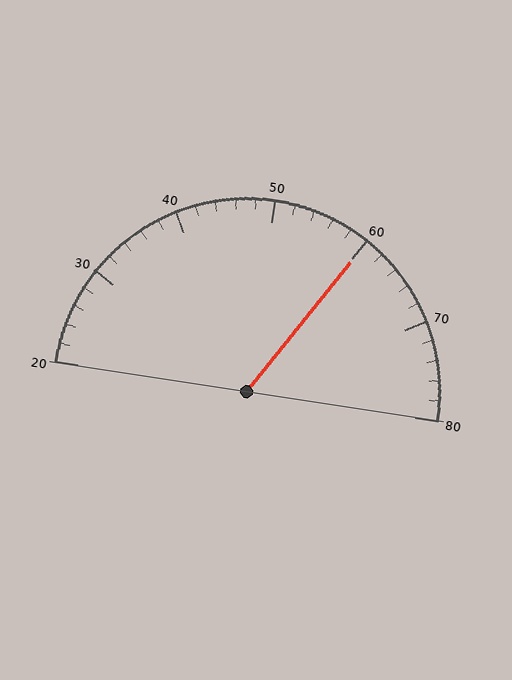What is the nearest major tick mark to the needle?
The nearest major tick mark is 60.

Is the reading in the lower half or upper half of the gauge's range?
The reading is in the upper half of the range (20 to 80).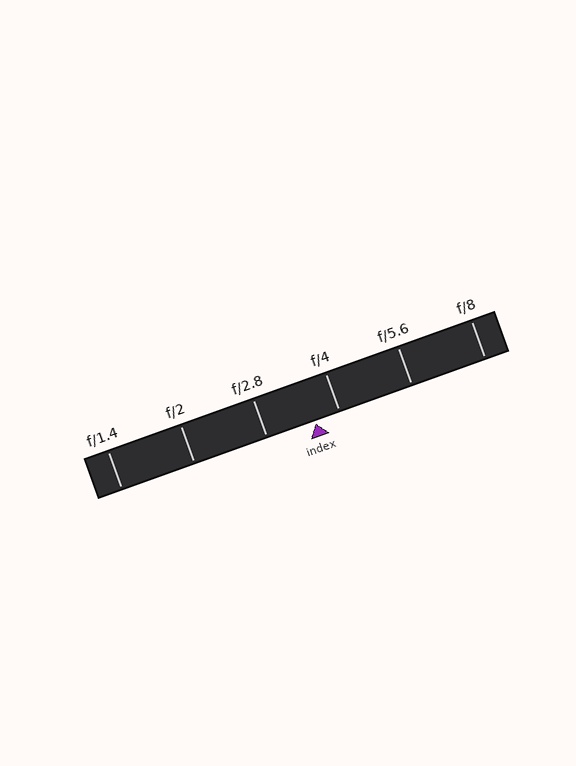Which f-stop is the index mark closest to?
The index mark is closest to f/4.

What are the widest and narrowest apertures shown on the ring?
The widest aperture shown is f/1.4 and the narrowest is f/8.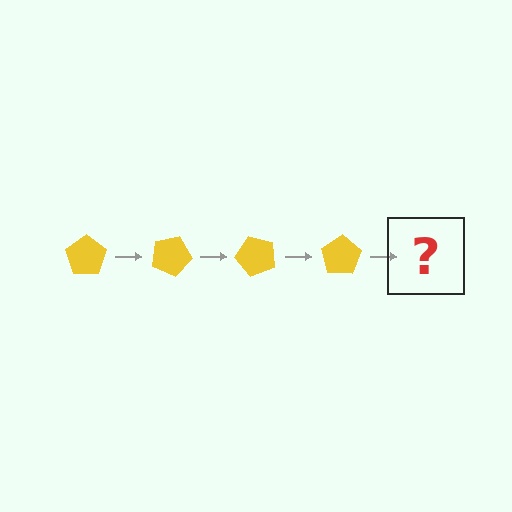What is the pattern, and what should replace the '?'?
The pattern is that the pentagon rotates 25 degrees each step. The '?' should be a yellow pentagon rotated 100 degrees.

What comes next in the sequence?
The next element should be a yellow pentagon rotated 100 degrees.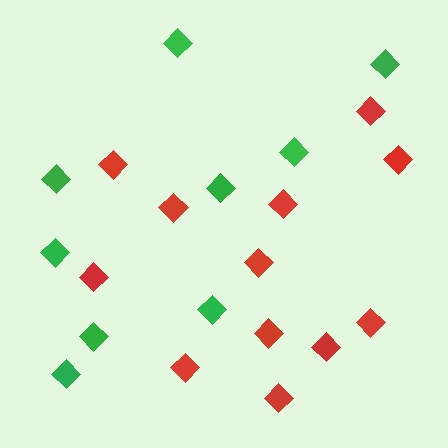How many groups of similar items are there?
There are 2 groups: one group of green diamonds (9) and one group of red diamonds (12).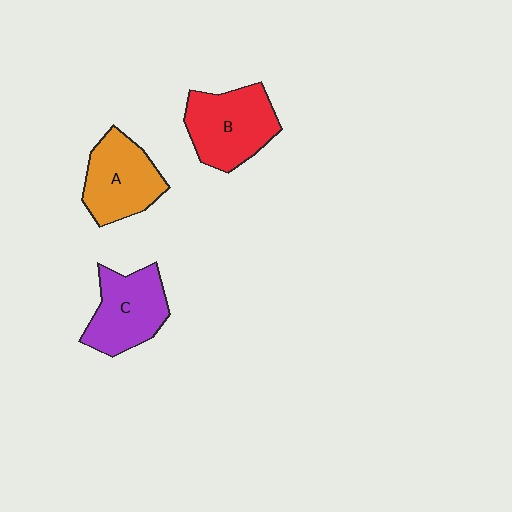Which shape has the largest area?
Shape B (red).